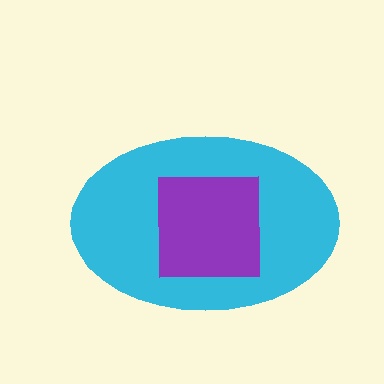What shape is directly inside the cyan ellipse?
The purple square.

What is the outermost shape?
The cyan ellipse.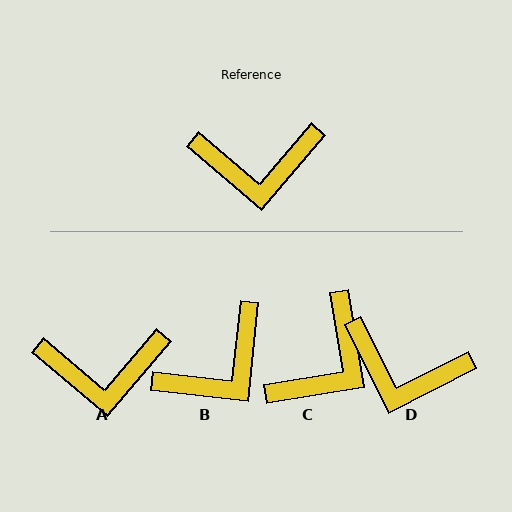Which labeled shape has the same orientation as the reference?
A.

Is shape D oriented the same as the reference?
No, it is off by about 23 degrees.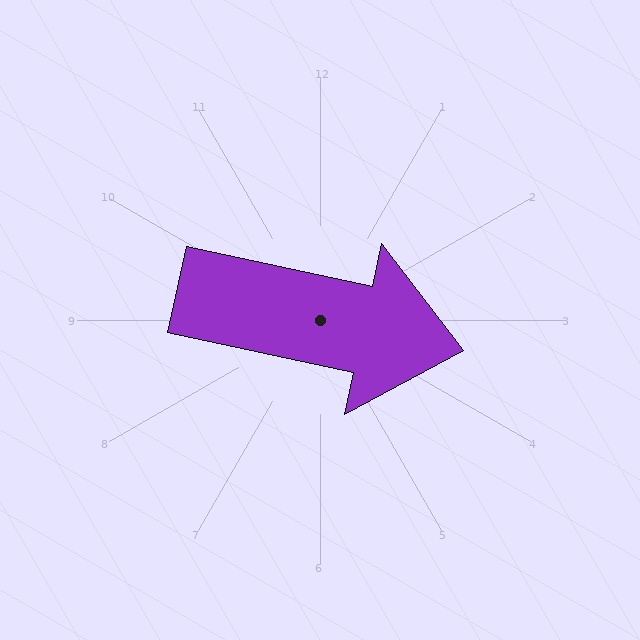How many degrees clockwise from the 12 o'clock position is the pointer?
Approximately 102 degrees.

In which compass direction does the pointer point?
East.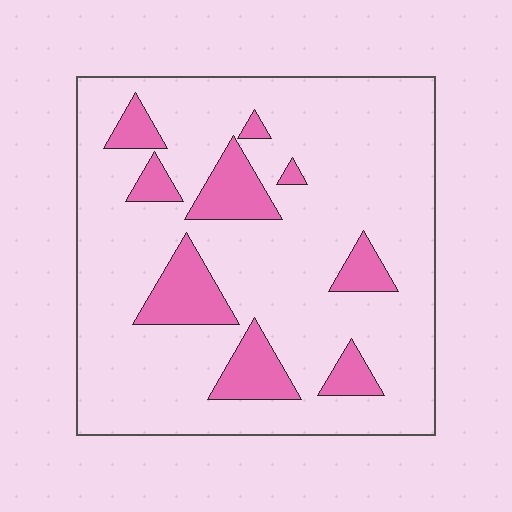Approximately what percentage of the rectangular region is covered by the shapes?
Approximately 15%.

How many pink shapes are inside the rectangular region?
9.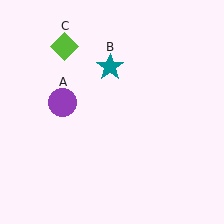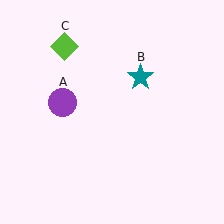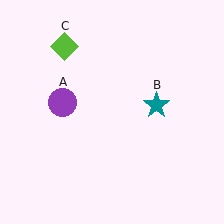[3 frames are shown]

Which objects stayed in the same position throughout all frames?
Purple circle (object A) and lime diamond (object C) remained stationary.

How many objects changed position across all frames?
1 object changed position: teal star (object B).